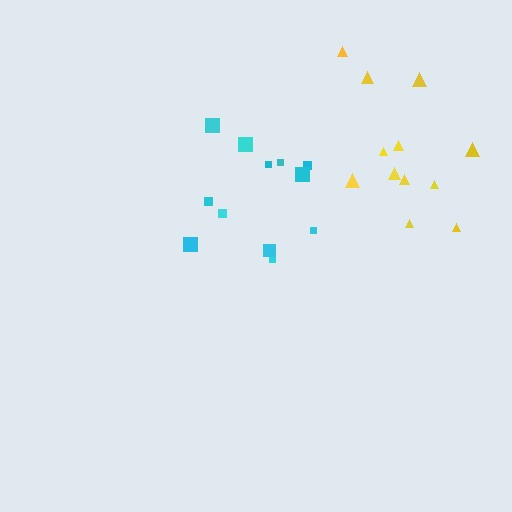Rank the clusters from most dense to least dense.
cyan, yellow.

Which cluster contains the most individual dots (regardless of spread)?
Cyan (12).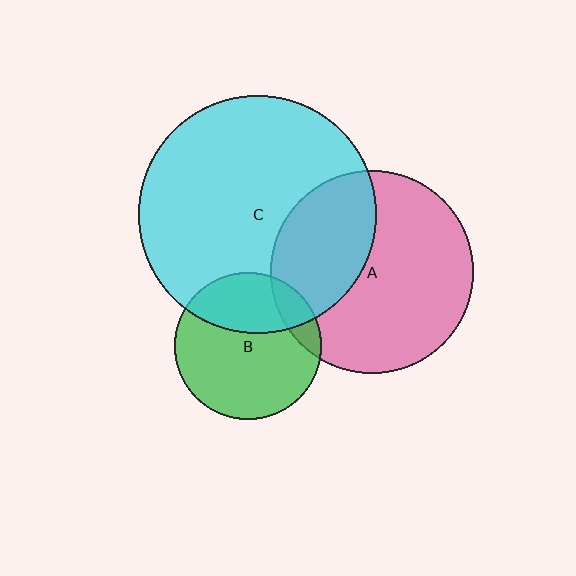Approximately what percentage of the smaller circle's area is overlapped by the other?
Approximately 35%.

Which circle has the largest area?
Circle C (cyan).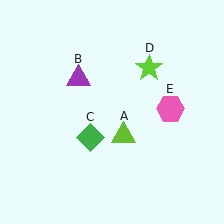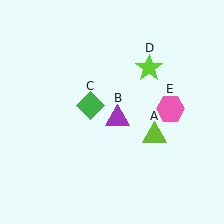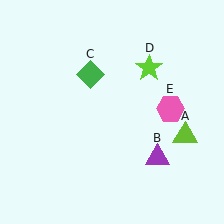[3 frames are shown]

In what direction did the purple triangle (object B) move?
The purple triangle (object B) moved down and to the right.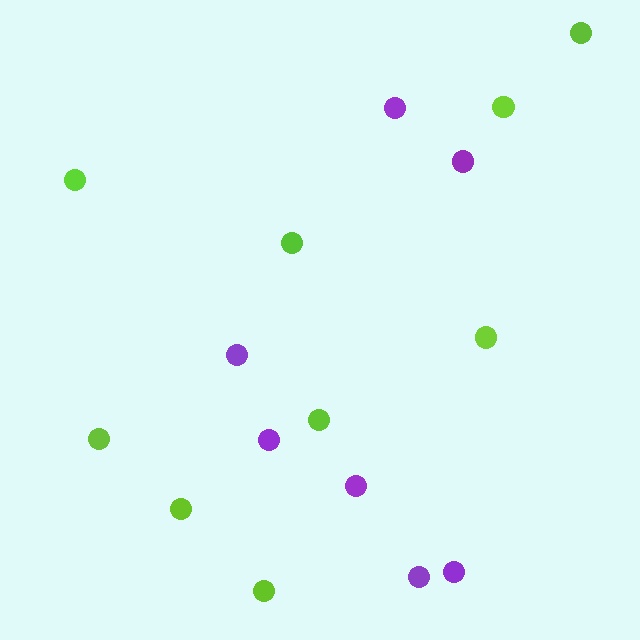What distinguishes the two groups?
There are 2 groups: one group of purple circles (7) and one group of lime circles (9).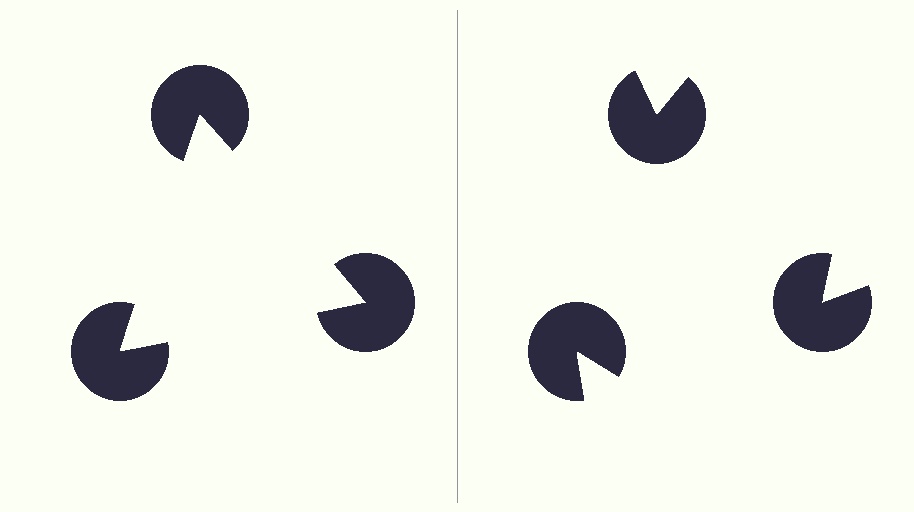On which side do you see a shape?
An illusory triangle appears on the left side. On the right side the wedge cuts are rotated, so no coherent shape forms.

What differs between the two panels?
The pac-man discs are positioned identically on both sides; only the wedge orientations differ. On the left they align to a triangle; on the right they are misaligned.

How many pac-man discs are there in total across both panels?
6 — 3 on each side.